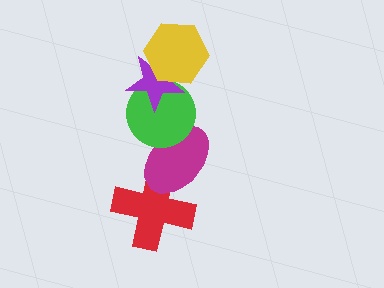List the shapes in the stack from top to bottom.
From top to bottom: the yellow hexagon, the purple star, the green circle, the magenta ellipse, the red cross.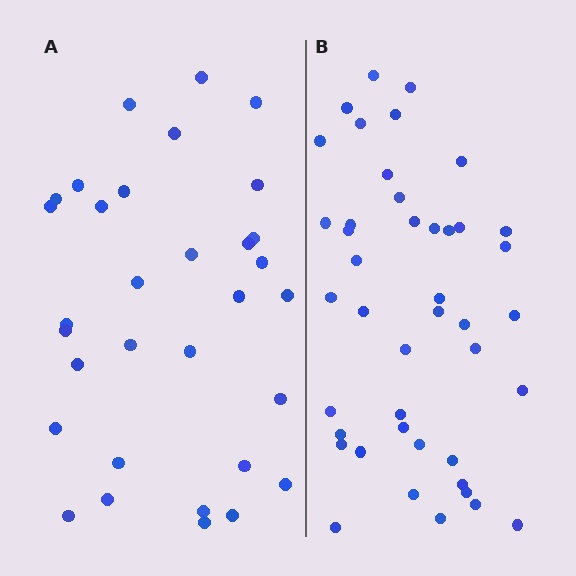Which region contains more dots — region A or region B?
Region B (the right region) has more dots.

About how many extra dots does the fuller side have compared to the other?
Region B has roughly 12 or so more dots than region A.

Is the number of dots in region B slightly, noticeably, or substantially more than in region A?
Region B has noticeably more, but not dramatically so. The ratio is roughly 1.3 to 1.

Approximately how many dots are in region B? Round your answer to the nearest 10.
About 40 dots. (The exact count is 43, which rounds to 40.)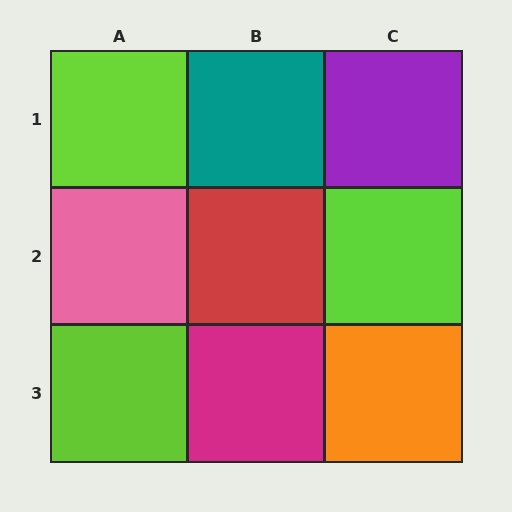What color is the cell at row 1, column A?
Lime.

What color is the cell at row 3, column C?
Orange.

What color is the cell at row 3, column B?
Magenta.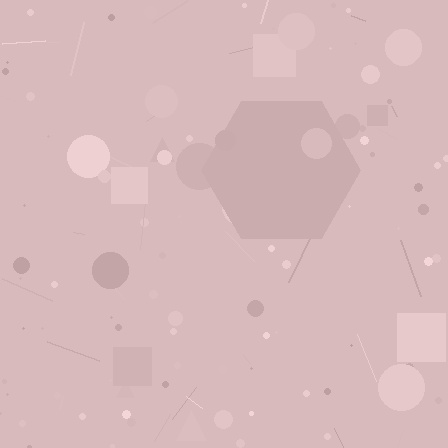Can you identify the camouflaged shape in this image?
The camouflaged shape is a hexagon.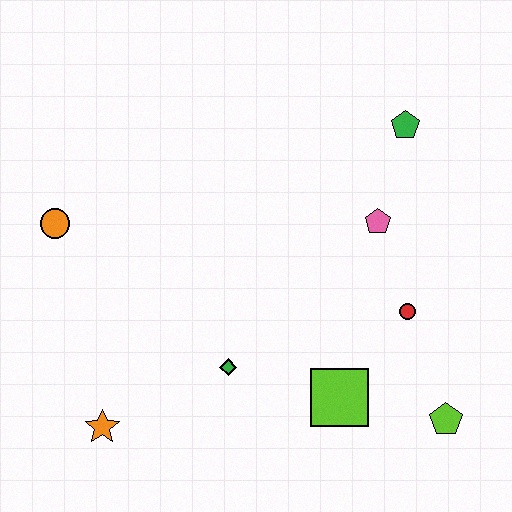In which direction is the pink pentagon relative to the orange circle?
The pink pentagon is to the right of the orange circle.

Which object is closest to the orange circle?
The orange star is closest to the orange circle.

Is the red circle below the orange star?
No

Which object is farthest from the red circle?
The orange circle is farthest from the red circle.